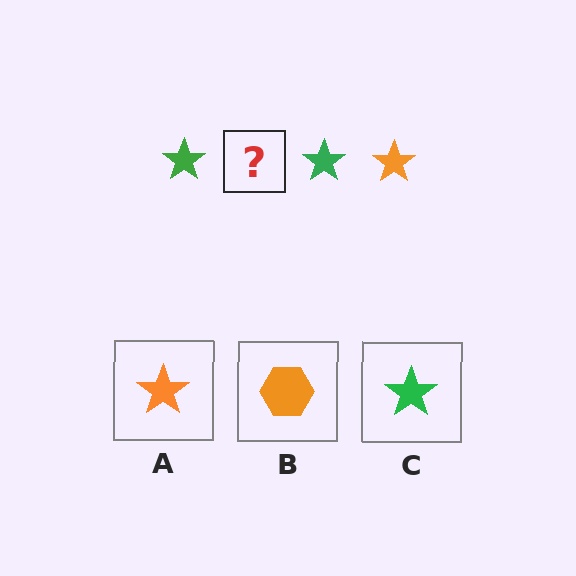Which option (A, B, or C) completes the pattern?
A.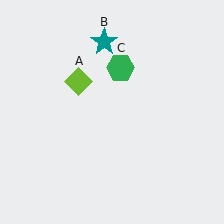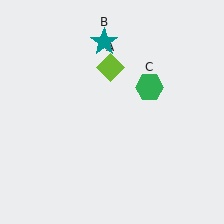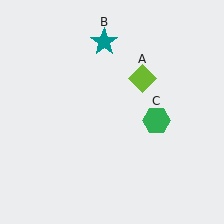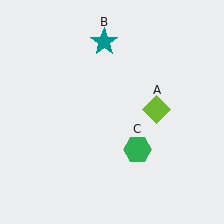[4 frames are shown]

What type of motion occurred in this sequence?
The lime diamond (object A), green hexagon (object C) rotated clockwise around the center of the scene.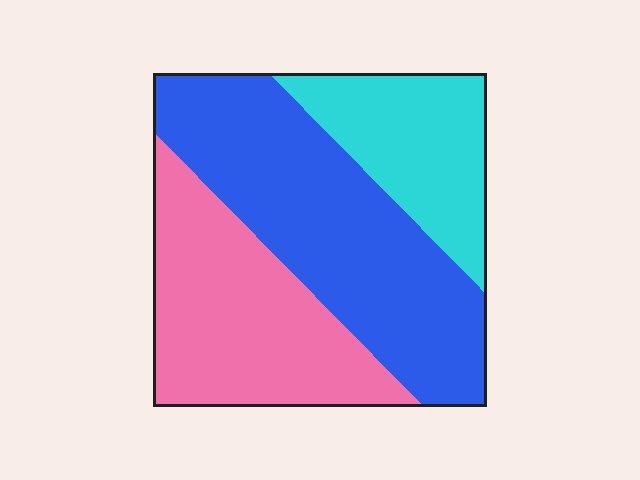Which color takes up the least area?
Cyan, at roughly 20%.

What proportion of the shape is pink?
Pink takes up between a third and a half of the shape.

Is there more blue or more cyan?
Blue.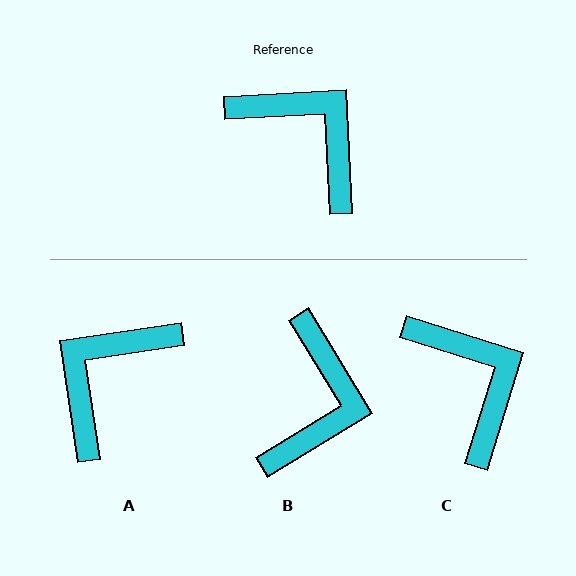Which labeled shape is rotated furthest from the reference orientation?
A, about 96 degrees away.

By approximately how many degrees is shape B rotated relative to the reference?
Approximately 61 degrees clockwise.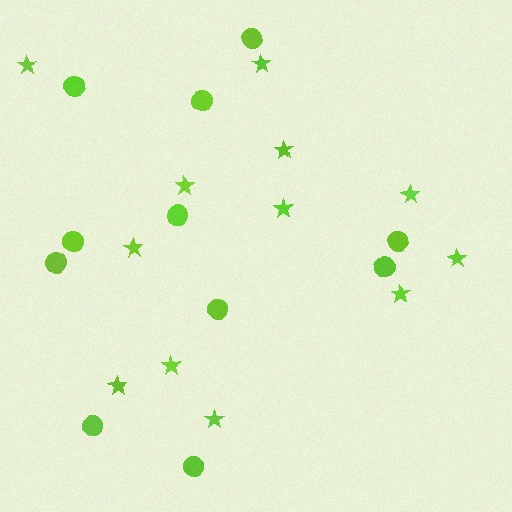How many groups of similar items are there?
There are 2 groups: one group of circles (11) and one group of stars (12).